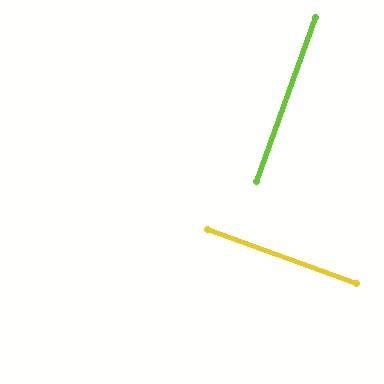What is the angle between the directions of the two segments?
Approximately 90 degrees.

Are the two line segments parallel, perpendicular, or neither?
Perpendicular — they meet at approximately 90°.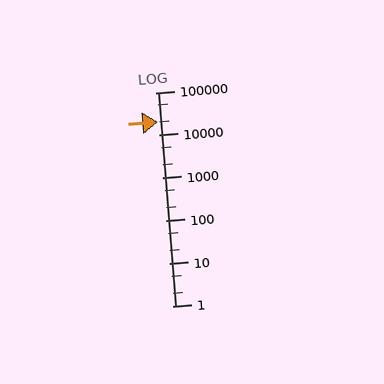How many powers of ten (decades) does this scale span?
The scale spans 5 decades, from 1 to 100000.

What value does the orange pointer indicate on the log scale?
The pointer indicates approximately 21000.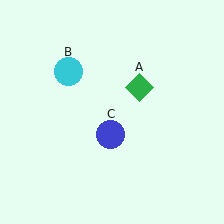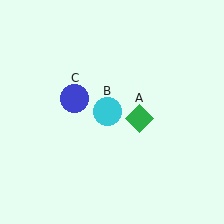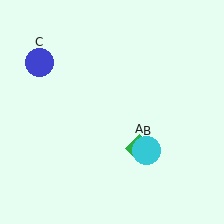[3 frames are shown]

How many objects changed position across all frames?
3 objects changed position: green diamond (object A), cyan circle (object B), blue circle (object C).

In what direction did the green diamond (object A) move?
The green diamond (object A) moved down.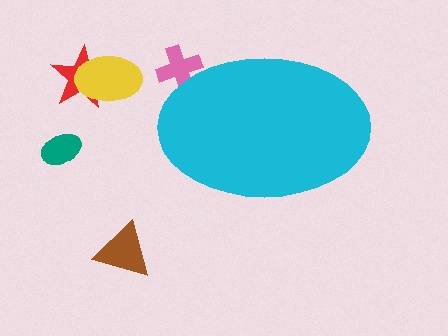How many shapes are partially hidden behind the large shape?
1 shape is partially hidden.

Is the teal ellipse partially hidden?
No, the teal ellipse is fully visible.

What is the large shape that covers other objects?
A cyan ellipse.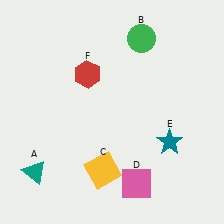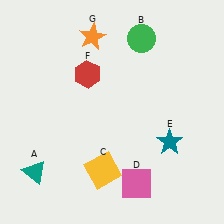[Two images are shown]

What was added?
An orange star (G) was added in Image 2.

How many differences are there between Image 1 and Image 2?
There is 1 difference between the two images.